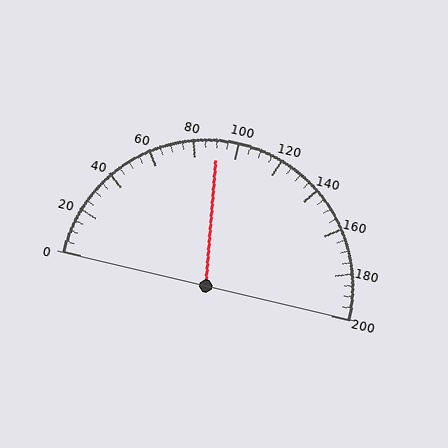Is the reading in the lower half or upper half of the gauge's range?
The reading is in the lower half of the range (0 to 200).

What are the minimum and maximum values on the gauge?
The gauge ranges from 0 to 200.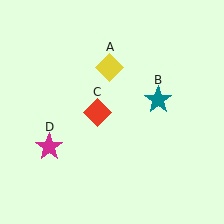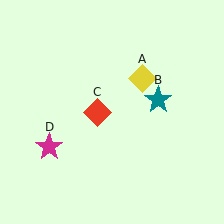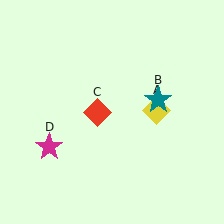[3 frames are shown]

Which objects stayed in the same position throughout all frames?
Teal star (object B) and red diamond (object C) and magenta star (object D) remained stationary.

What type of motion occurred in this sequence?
The yellow diamond (object A) rotated clockwise around the center of the scene.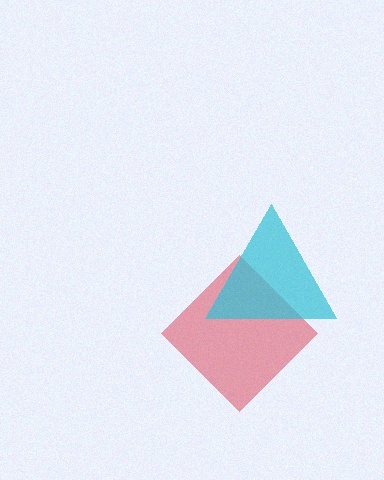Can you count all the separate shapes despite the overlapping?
Yes, there are 2 separate shapes.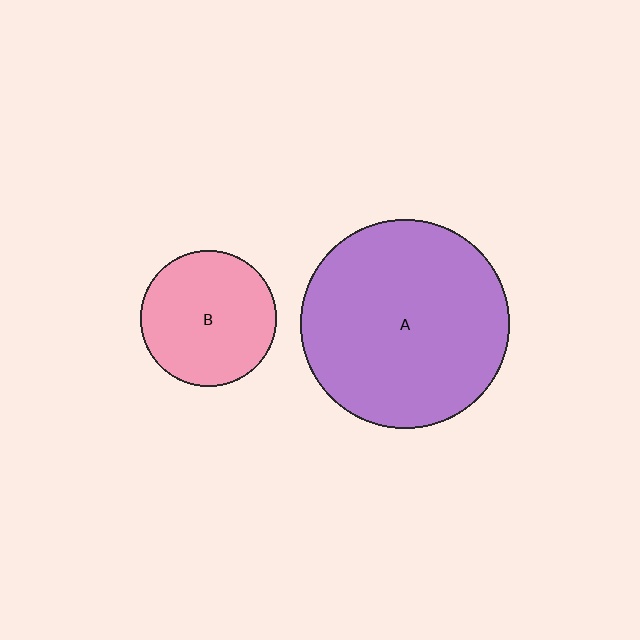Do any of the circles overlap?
No, none of the circles overlap.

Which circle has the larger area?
Circle A (purple).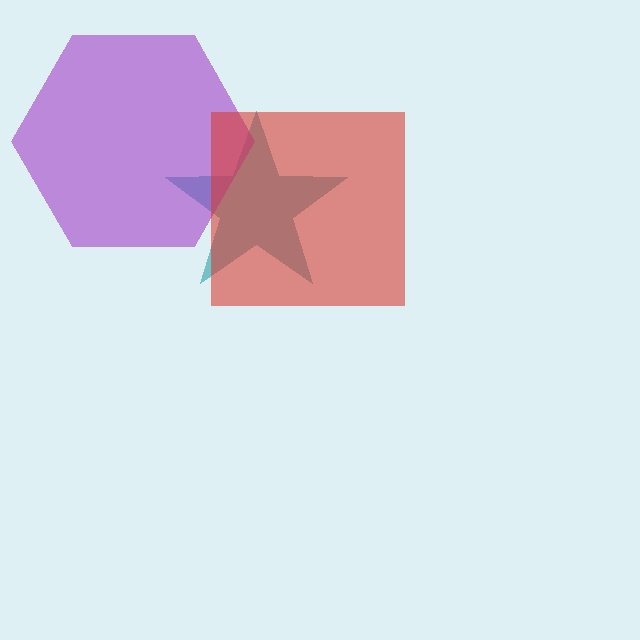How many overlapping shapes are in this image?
There are 3 overlapping shapes in the image.